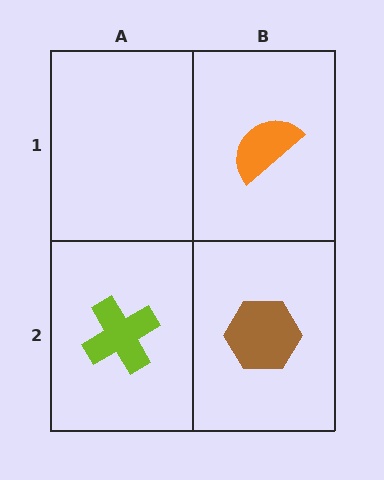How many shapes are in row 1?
1 shape.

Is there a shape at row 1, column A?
No, that cell is empty.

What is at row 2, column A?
A lime cross.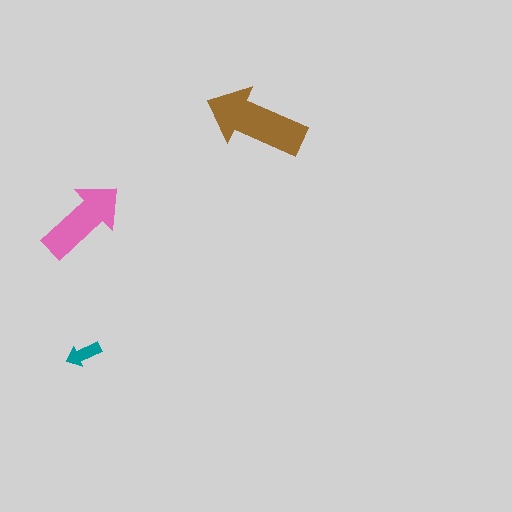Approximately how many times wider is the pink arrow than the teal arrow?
About 2.5 times wider.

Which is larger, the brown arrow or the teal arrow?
The brown one.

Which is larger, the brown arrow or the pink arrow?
The brown one.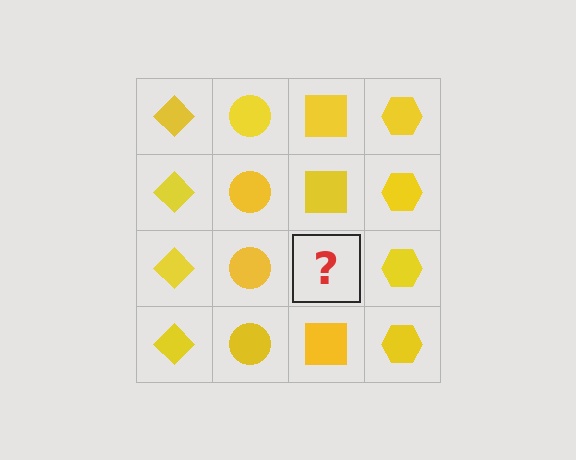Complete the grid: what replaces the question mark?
The question mark should be replaced with a yellow square.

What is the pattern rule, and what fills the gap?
The rule is that each column has a consistent shape. The gap should be filled with a yellow square.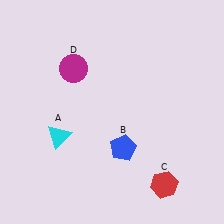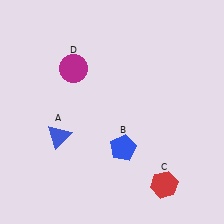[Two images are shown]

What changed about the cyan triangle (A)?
In Image 1, A is cyan. In Image 2, it changed to blue.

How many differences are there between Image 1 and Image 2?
There is 1 difference between the two images.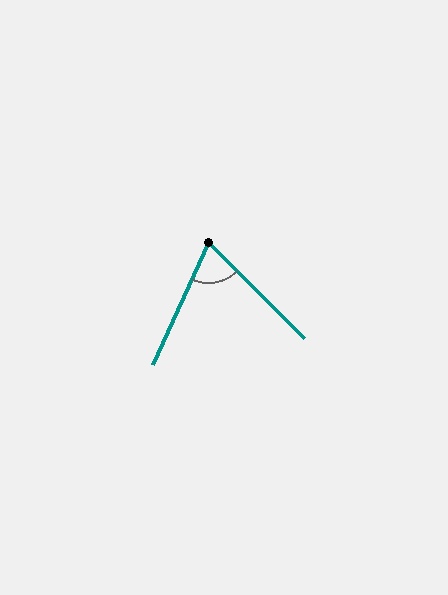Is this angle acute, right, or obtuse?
It is acute.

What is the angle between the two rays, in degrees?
Approximately 69 degrees.